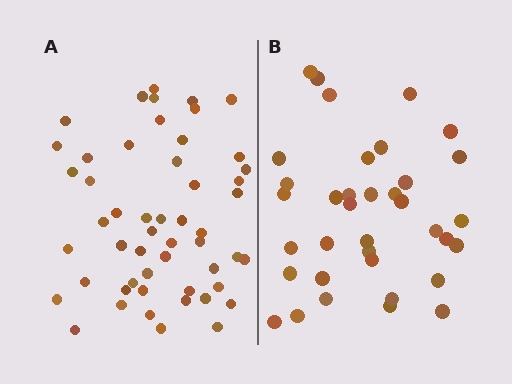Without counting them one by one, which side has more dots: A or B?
Region A (the left region) has more dots.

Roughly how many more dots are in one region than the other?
Region A has approximately 15 more dots than region B.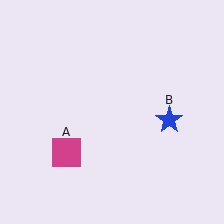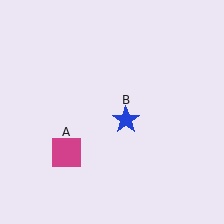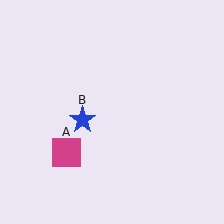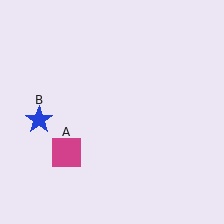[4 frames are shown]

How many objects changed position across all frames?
1 object changed position: blue star (object B).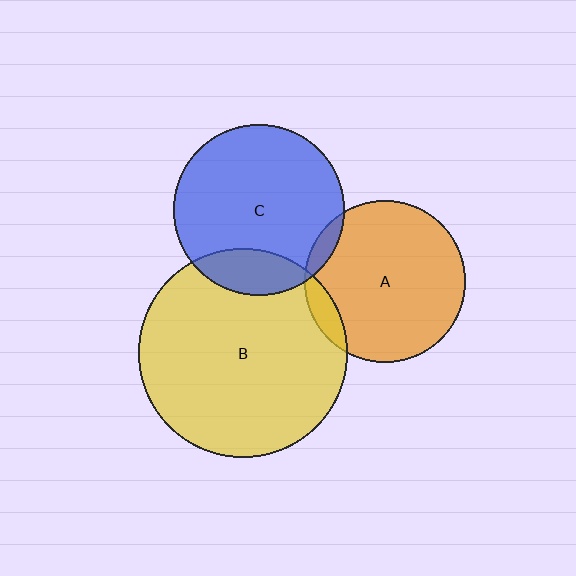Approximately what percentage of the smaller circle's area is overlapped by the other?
Approximately 10%.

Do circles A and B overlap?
Yes.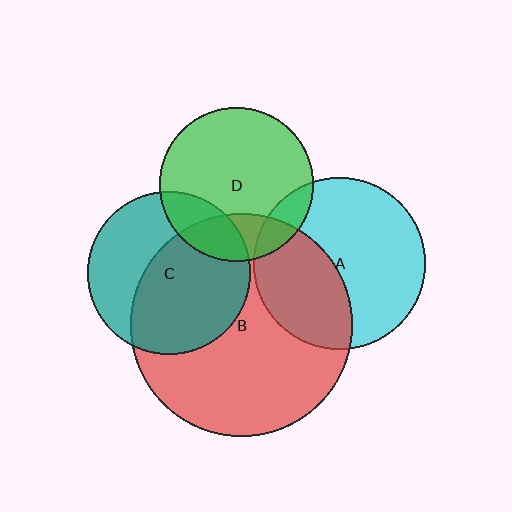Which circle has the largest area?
Circle B (red).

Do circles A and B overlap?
Yes.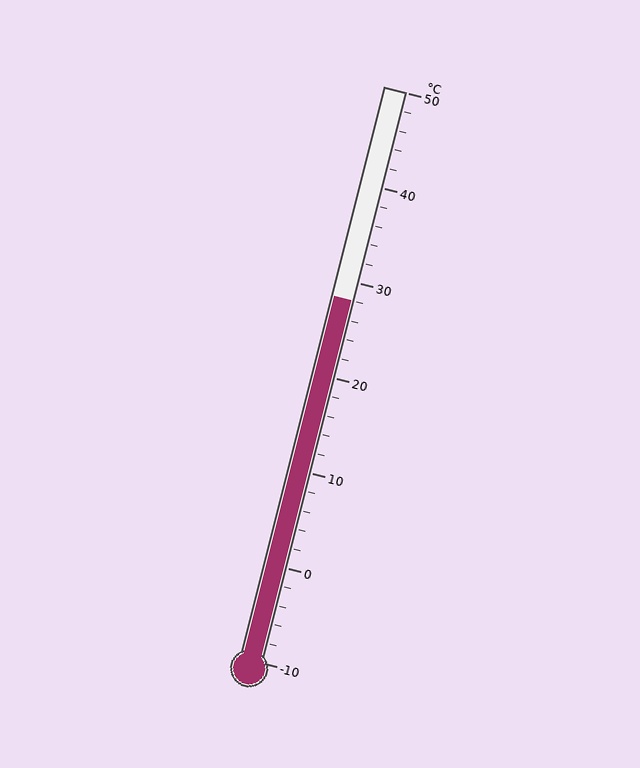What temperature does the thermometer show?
The thermometer shows approximately 28°C.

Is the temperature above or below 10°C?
The temperature is above 10°C.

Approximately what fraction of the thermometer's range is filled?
The thermometer is filled to approximately 65% of its range.